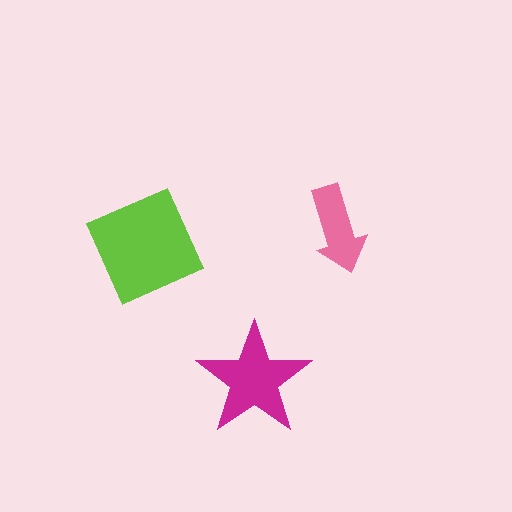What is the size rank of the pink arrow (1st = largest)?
3rd.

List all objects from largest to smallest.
The lime diamond, the magenta star, the pink arrow.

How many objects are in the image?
There are 3 objects in the image.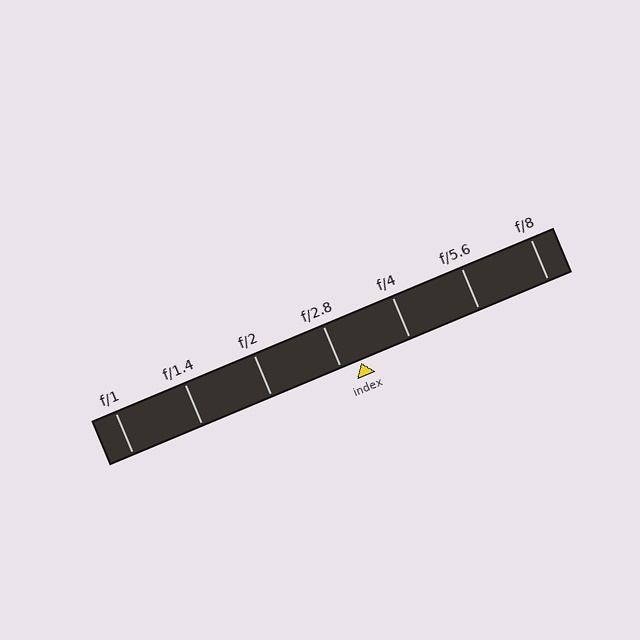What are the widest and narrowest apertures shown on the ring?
The widest aperture shown is f/1 and the narrowest is f/8.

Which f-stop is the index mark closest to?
The index mark is closest to f/2.8.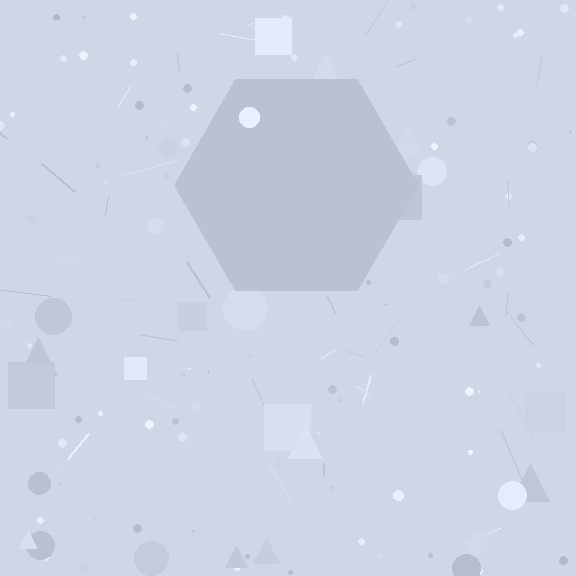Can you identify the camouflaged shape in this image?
The camouflaged shape is a hexagon.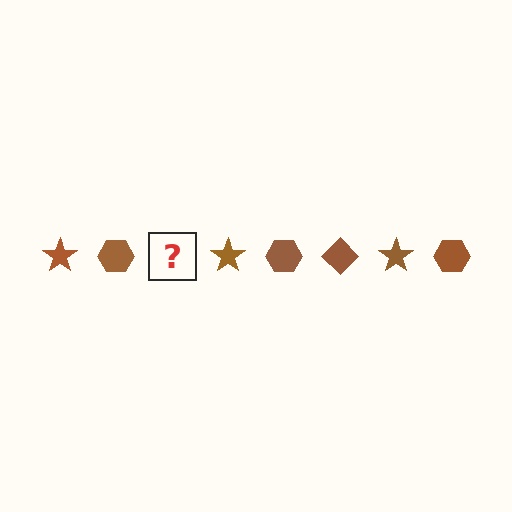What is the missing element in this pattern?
The missing element is a brown diamond.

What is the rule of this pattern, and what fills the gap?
The rule is that the pattern cycles through star, hexagon, diamond shapes in brown. The gap should be filled with a brown diamond.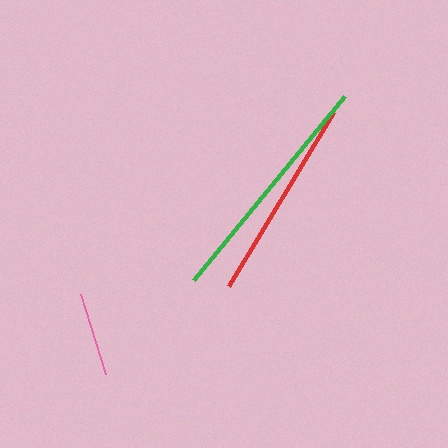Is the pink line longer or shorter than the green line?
The green line is longer than the pink line.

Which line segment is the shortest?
The pink line is the shortest at approximately 84 pixels.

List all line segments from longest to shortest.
From longest to shortest: green, red, pink.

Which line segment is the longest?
The green line is the longest at approximately 238 pixels.